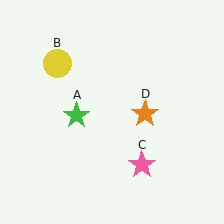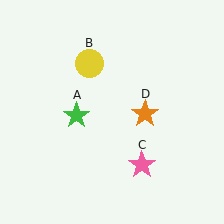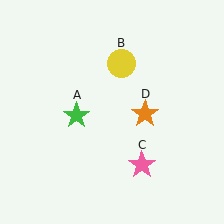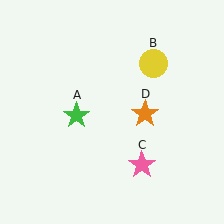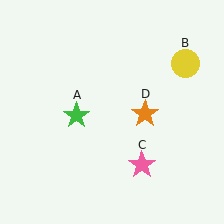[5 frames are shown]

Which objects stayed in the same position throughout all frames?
Green star (object A) and pink star (object C) and orange star (object D) remained stationary.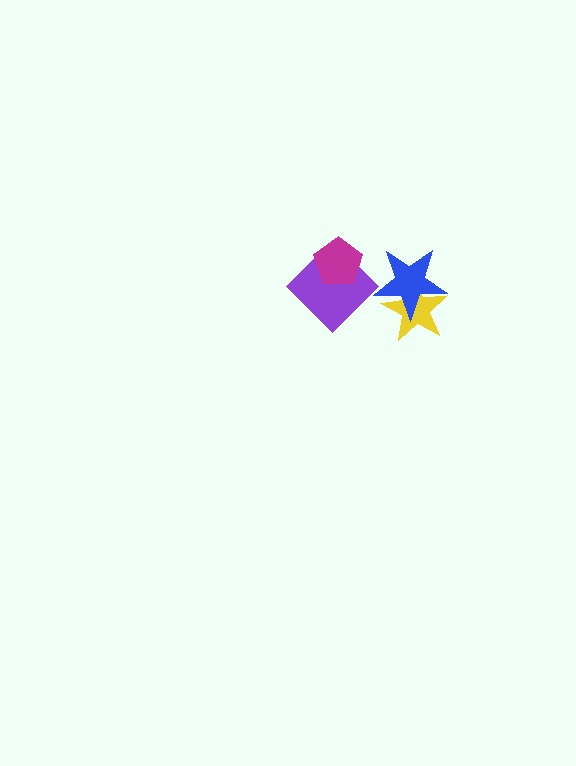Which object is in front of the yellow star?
The blue star is in front of the yellow star.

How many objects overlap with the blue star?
1 object overlaps with the blue star.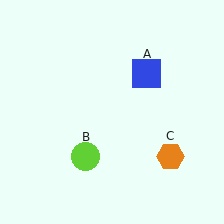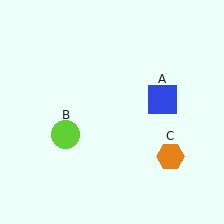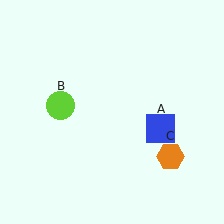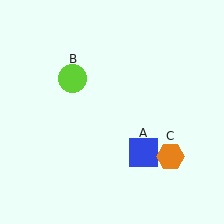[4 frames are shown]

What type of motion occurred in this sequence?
The blue square (object A), lime circle (object B) rotated clockwise around the center of the scene.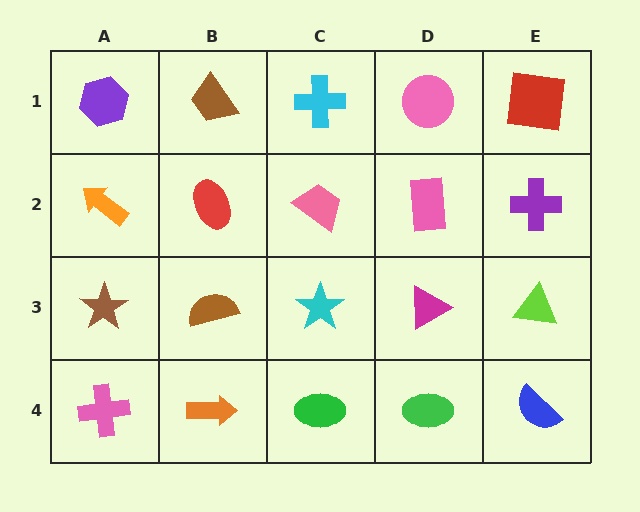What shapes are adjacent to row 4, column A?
A brown star (row 3, column A), an orange arrow (row 4, column B).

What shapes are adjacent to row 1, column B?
A red ellipse (row 2, column B), a purple hexagon (row 1, column A), a cyan cross (row 1, column C).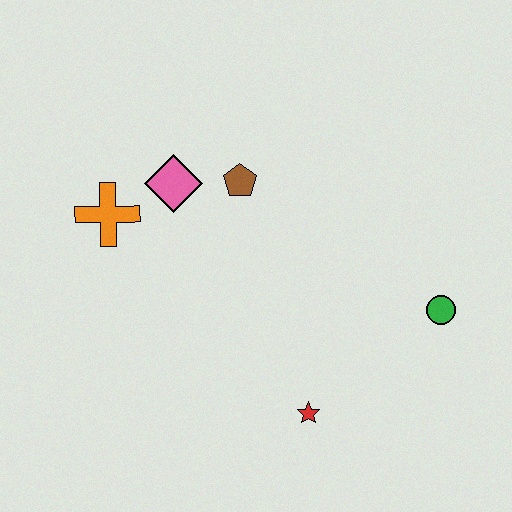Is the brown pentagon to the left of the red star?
Yes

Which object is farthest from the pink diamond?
The green circle is farthest from the pink diamond.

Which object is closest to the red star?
The green circle is closest to the red star.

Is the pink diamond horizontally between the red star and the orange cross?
Yes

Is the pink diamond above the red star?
Yes